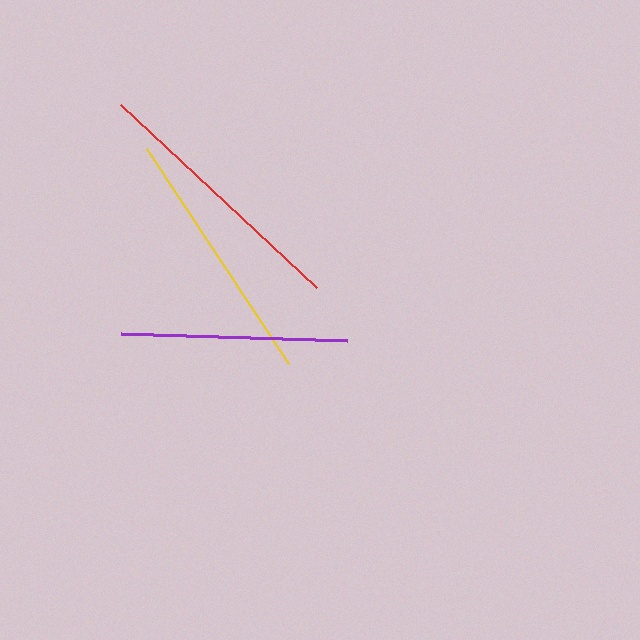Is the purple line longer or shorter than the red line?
The red line is longer than the purple line.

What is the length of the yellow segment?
The yellow segment is approximately 258 pixels long.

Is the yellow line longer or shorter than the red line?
The red line is longer than the yellow line.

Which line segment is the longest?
The red line is the longest at approximately 268 pixels.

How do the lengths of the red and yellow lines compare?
The red and yellow lines are approximately the same length.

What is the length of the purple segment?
The purple segment is approximately 227 pixels long.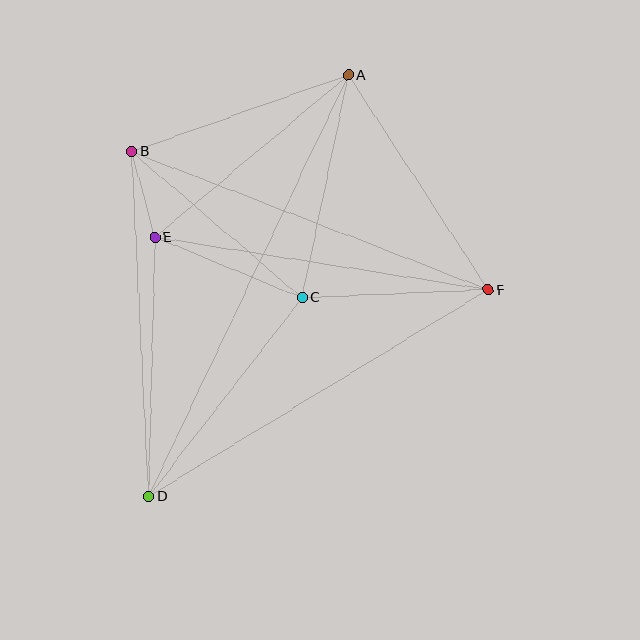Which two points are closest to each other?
Points B and E are closest to each other.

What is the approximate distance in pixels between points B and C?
The distance between B and C is approximately 224 pixels.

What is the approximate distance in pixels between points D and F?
The distance between D and F is approximately 397 pixels.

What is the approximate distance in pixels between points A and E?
The distance between A and E is approximately 252 pixels.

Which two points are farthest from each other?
Points A and D are farthest from each other.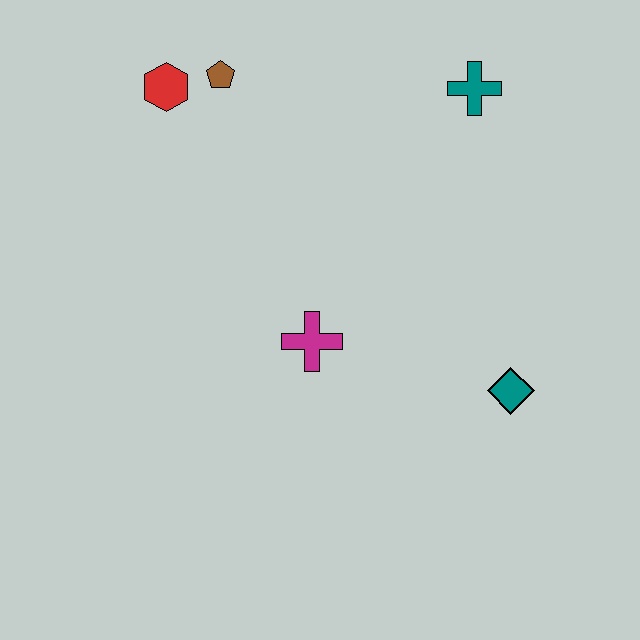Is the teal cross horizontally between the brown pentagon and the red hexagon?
No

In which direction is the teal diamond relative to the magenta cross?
The teal diamond is to the right of the magenta cross.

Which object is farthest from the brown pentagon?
The teal diamond is farthest from the brown pentagon.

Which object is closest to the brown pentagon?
The red hexagon is closest to the brown pentagon.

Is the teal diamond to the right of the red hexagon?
Yes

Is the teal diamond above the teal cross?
No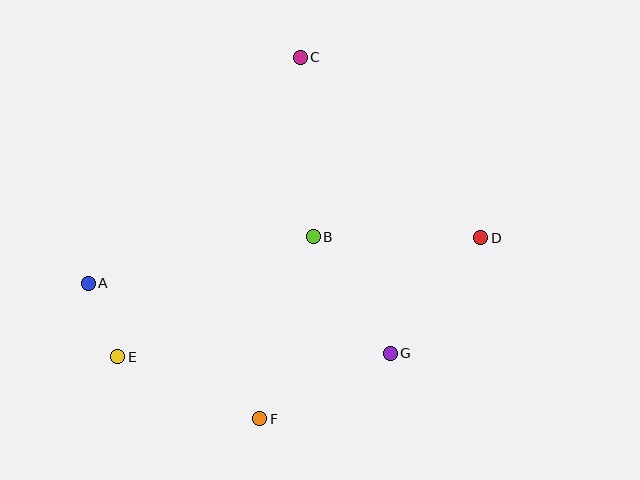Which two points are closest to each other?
Points A and E are closest to each other.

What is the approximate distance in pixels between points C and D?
The distance between C and D is approximately 255 pixels.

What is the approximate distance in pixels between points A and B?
The distance between A and B is approximately 229 pixels.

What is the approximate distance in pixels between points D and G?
The distance between D and G is approximately 147 pixels.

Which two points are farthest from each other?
Points A and D are farthest from each other.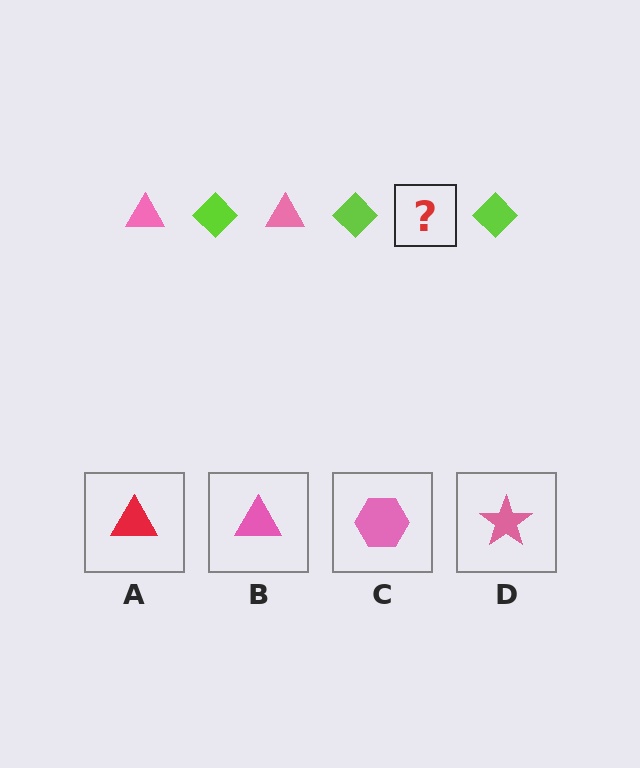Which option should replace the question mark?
Option B.